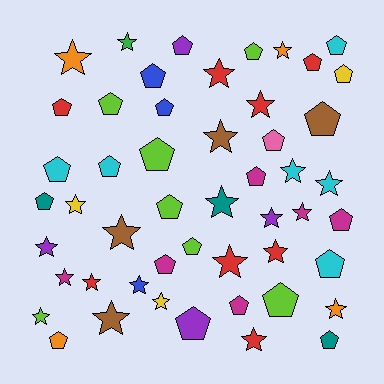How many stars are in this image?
There are 24 stars.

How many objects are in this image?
There are 50 objects.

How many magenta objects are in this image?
There are 6 magenta objects.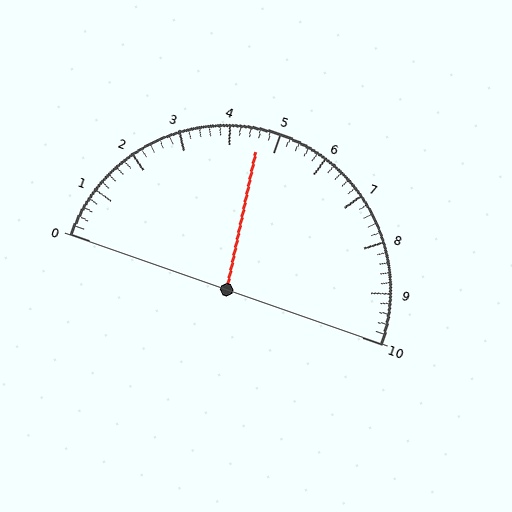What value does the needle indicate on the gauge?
The needle indicates approximately 4.6.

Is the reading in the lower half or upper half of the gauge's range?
The reading is in the lower half of the range (0 to 10).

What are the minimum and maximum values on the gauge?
The gauge ranges from 0 to 10.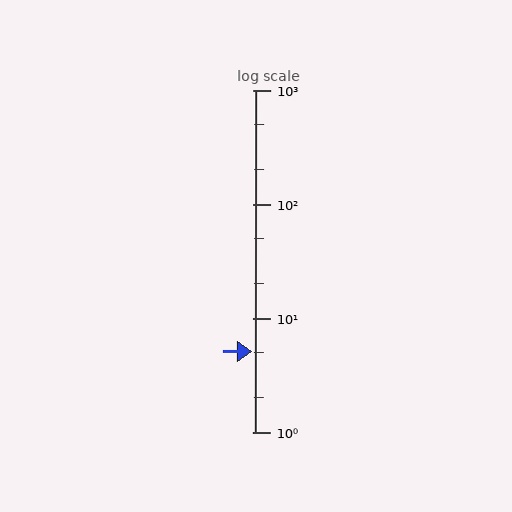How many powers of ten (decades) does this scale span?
The scale spans 3 decades, from 1 to 1000.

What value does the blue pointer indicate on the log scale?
The pointer indicates approximately 5.1.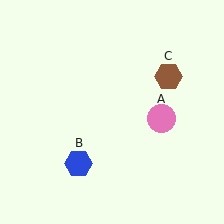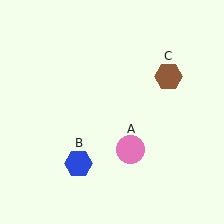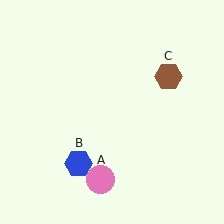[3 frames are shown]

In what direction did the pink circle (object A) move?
The pink circle (object A) moved down and to the left.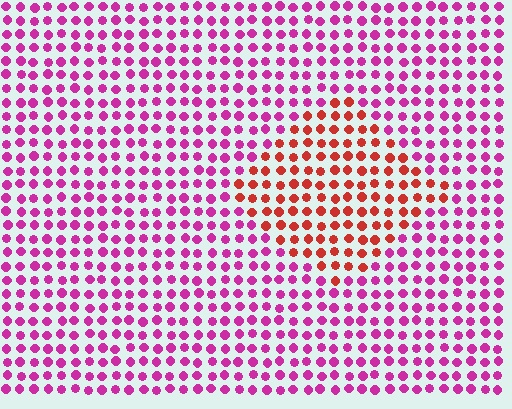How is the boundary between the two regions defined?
The boundary is defined purely by a slight shift in hue (about 46 degrees). Spacing, size, and orientation are identical on both sides.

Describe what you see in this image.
The image is filled with small magenta elements in a uniform arrangement. A diamond-shaped region is visible where the elements are tinted to a slightly different hue, forming a subtle color boundary.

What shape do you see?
I see a diamond.